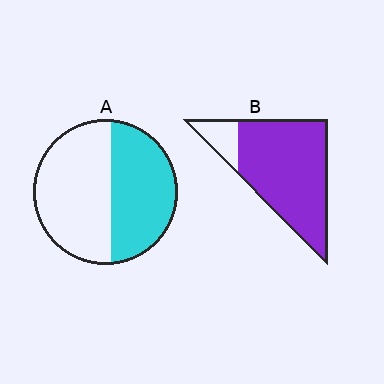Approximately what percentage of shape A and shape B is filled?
A is approximately 45% and B is approximately 85%.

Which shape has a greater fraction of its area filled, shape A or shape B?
Shape B.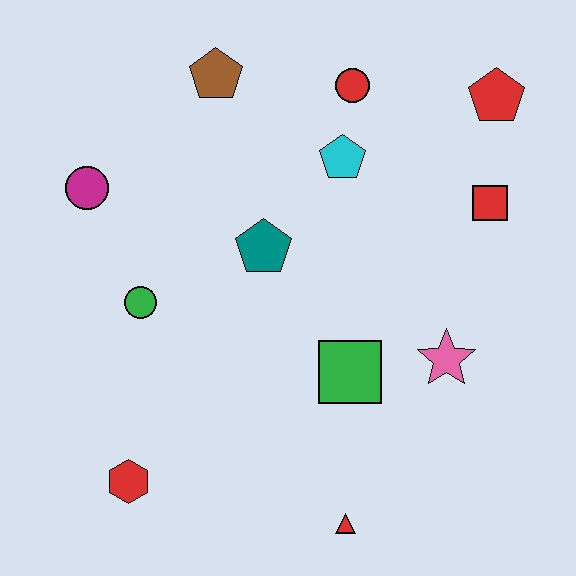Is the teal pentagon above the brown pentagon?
No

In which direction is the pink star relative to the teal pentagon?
The pink star is to the right of the teal pentagon.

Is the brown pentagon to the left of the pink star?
Yes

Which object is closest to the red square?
The red pentagon is closest to the red square.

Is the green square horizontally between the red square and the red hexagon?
Yes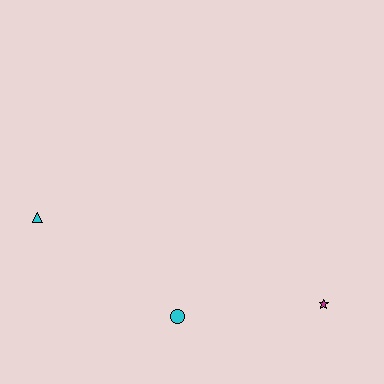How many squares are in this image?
There are no squares.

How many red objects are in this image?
There are no red objects.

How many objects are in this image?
There are 3 objects.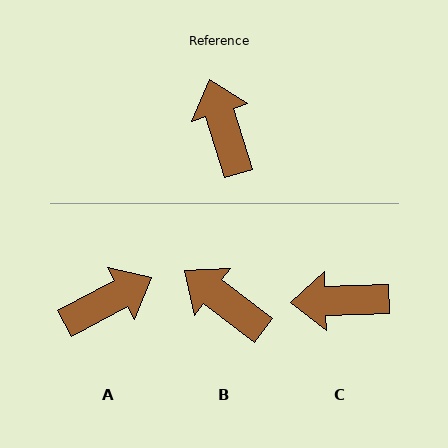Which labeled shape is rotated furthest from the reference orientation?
A, about 79 degrees away.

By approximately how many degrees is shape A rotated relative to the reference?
Approximately 79 degrees clockwise.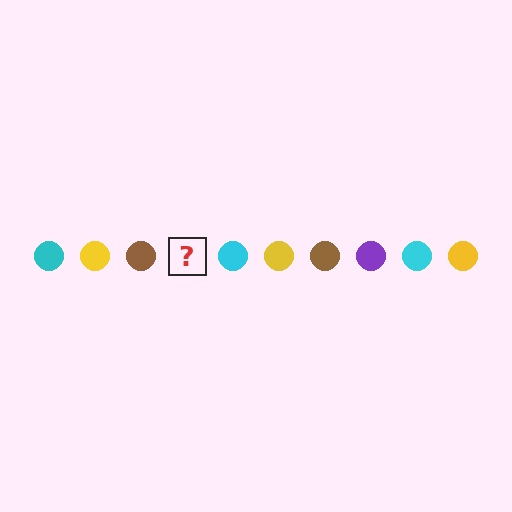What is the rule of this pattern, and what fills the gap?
The rule is that the pattern cycles through cyan, yellow, brown, purple circles. The gap should be filled with a purple circle.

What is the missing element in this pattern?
The missing element is a purple circle.